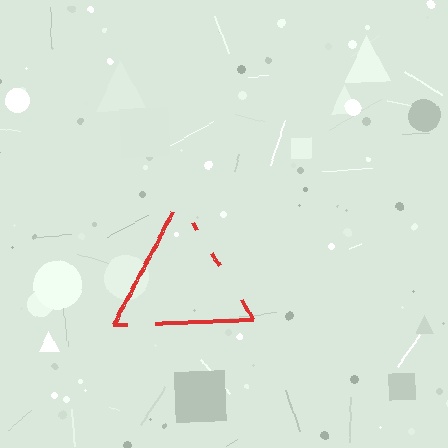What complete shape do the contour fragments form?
The contour fragments form a triangle.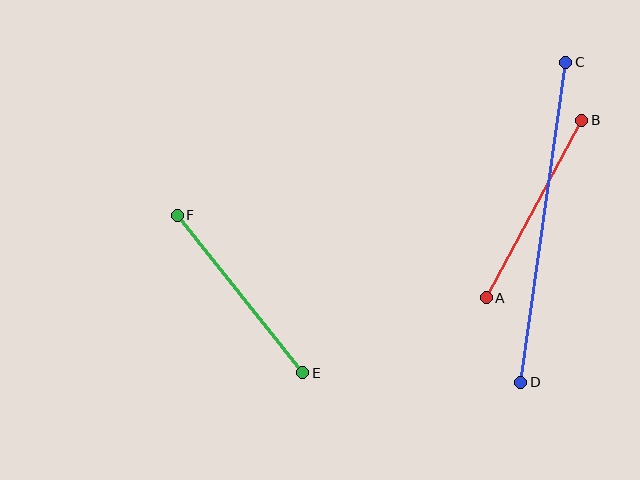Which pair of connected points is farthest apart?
Points C and D are farthest apart.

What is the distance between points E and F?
The distance is approximately 201 pixels.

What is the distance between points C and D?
The distance is approximately 323 pixels.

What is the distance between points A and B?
The distance is approximately 202 pixels.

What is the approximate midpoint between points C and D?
The midpoint is at approximately (543, 222) pixels.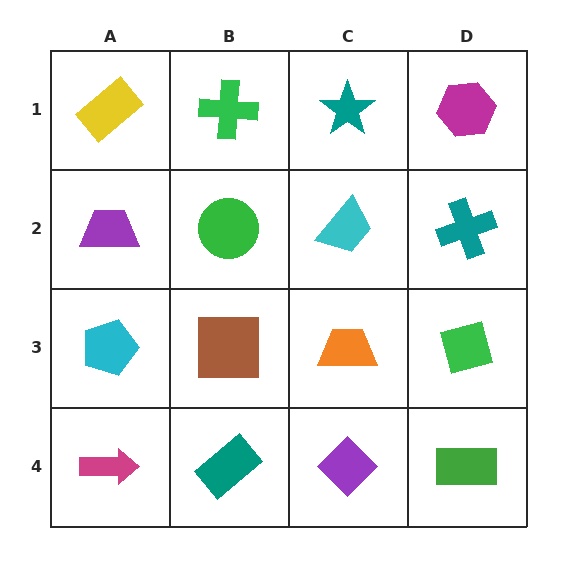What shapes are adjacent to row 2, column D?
A magenta hexagon (row 1, column D), a green square (row 3, column D), a cyan trapezoid (row 2, column C).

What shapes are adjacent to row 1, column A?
A purple trapezoid (row 2, column A), a green cross (row 1, column B).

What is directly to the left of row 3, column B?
A cyan pentagon.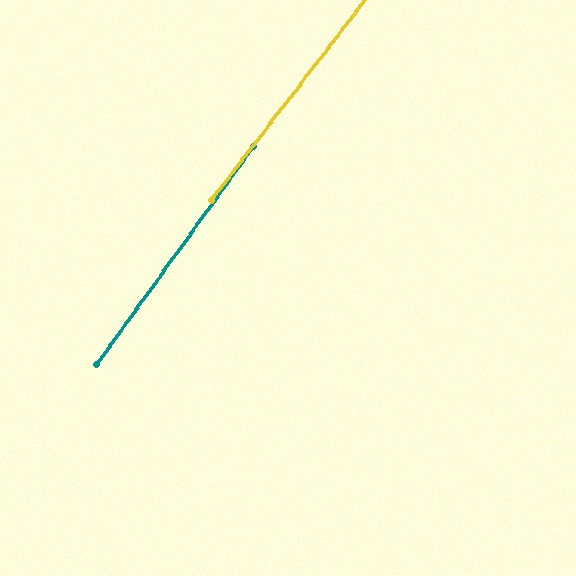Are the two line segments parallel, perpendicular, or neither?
Parallel — their directions differ by only 1.6°.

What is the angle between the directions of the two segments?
Approximately 2 degrees.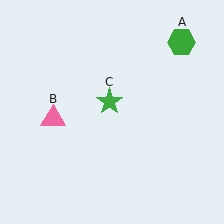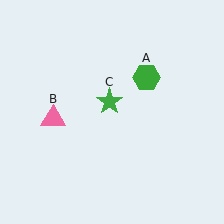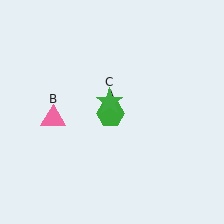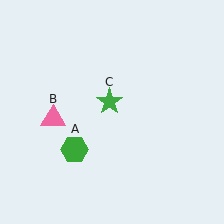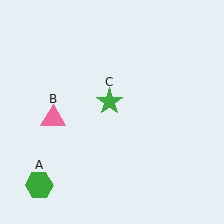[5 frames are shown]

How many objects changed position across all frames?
1 object changed position: green hexagon (object A).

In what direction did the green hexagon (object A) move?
The green hexagon (object A) moved down and to the left.